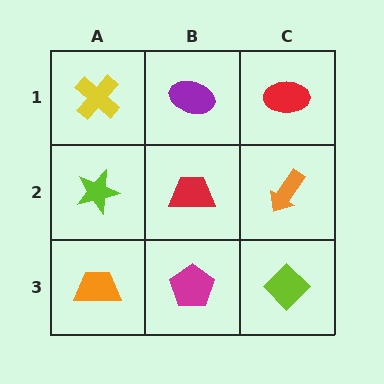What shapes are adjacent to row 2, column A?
A yellow cross (row 1, column A), an orange trapezoid (row 3, column A), a red trapezoid (row 2, column B).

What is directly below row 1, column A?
A lime star.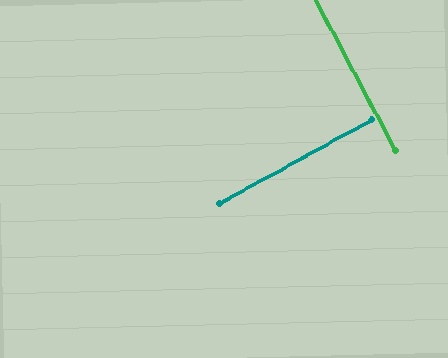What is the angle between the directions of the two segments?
Approximately 89 degrees.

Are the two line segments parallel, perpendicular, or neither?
Perpendicular — they meet at approximately 89°.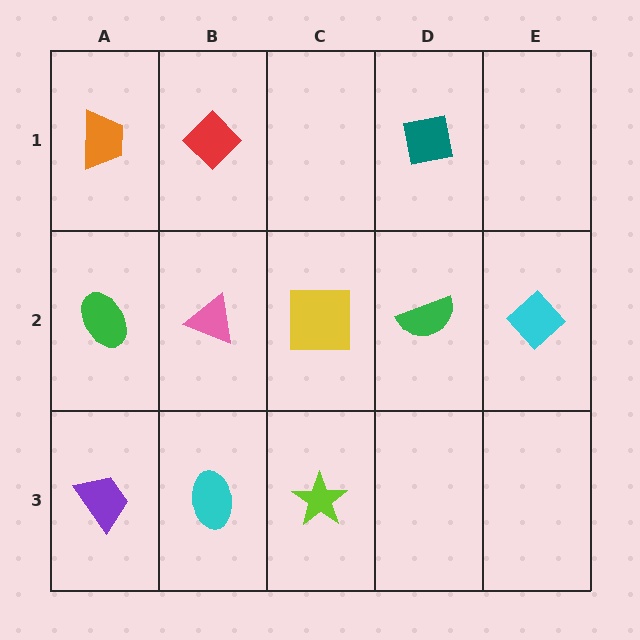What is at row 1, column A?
An orange trapezoid.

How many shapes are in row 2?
5 shapes.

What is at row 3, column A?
A purple trapezoid.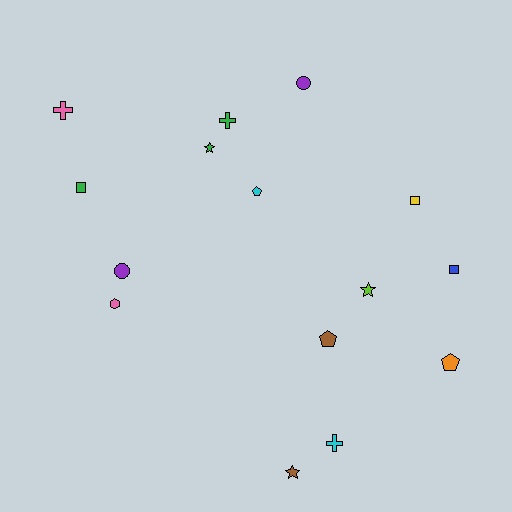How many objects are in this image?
There are 15 objects.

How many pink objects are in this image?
There are 2 pink objects.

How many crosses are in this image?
There are 3 crosses.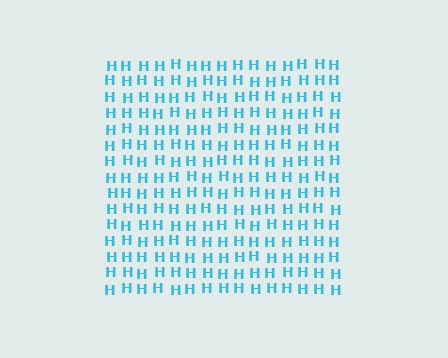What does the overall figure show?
The overall figure shows a square.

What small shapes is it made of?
It is made of small letter H's.